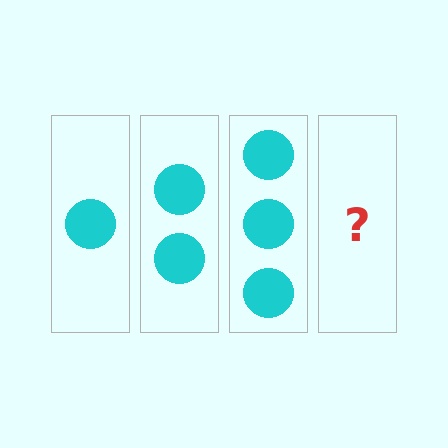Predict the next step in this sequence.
The next step is 4 circles.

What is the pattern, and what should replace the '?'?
The pattern is that each step adds one more circle. The '?' should be 4 circles.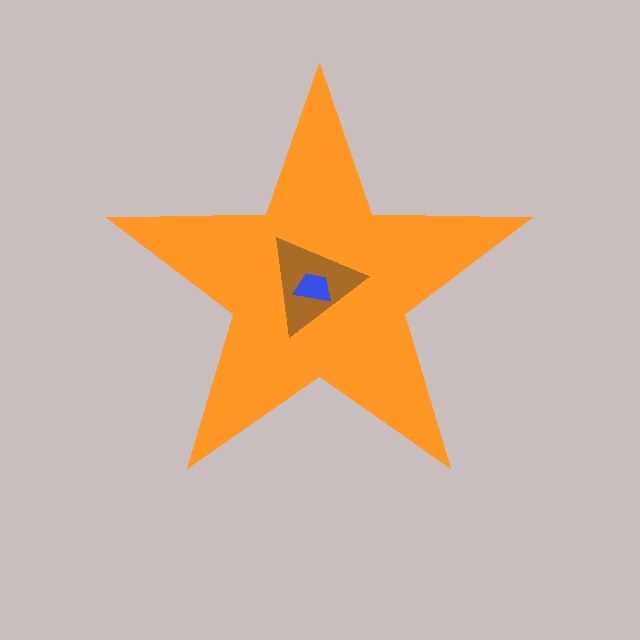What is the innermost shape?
The blue trapezoid.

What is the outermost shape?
The orange star.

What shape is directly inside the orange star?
The brown triangle.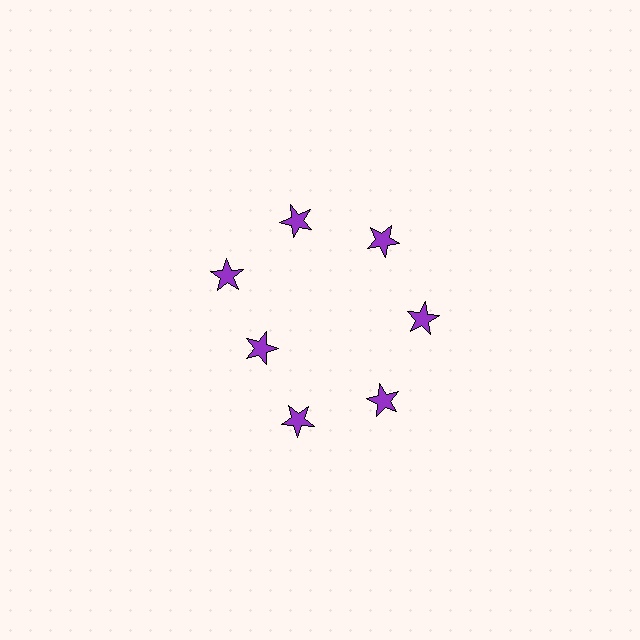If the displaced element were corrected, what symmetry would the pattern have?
It would have 7-fold rotational symmetry — the pattern would map onto itself every 51 degrees.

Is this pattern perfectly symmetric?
No. The 7 purple stars are arranged in a ring, but one element near the 8 o'clock position is pulled inward toward the center, breaking the 7-fold rotational symmetry.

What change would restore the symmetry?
The symmetry would be restored by moving it outward, back onto the ring so that all 7 stars sit at equal angles and equal distance from the center.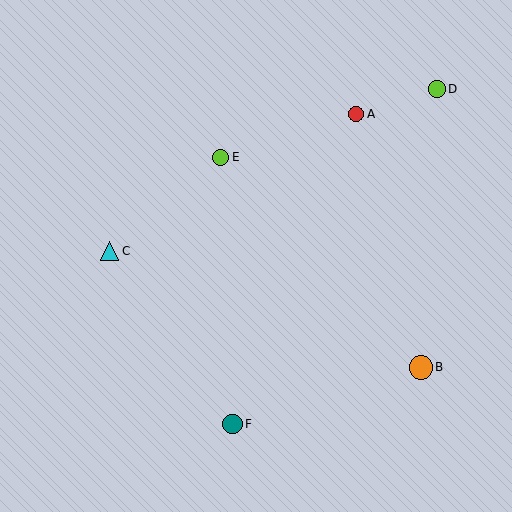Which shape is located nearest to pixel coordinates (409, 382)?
The orange circle (labeled B) at (421, 367) is nearest to that location.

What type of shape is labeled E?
Shape E is a lime circle.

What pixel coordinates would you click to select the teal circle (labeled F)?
Click at (232, 424) to select the teal circle F.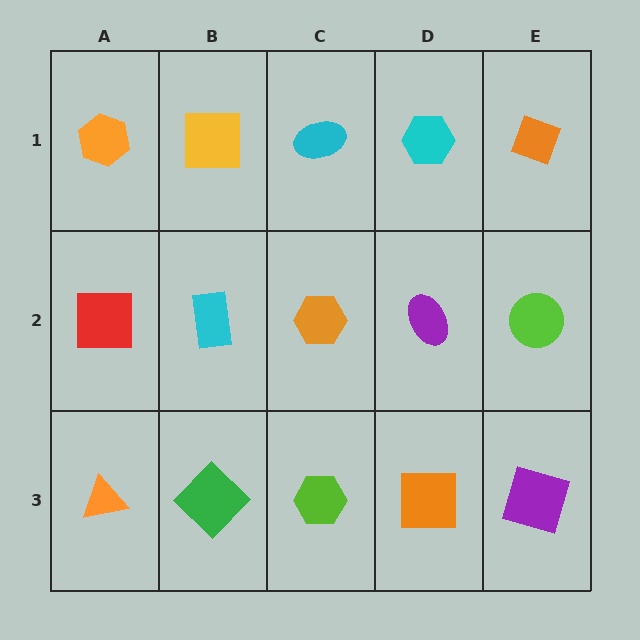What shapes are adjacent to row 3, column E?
A lime circle (row 2, column E), an orange square (row 3, column D).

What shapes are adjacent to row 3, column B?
A cyan rectangle (row 2, column B), an orange triangle (row 3, column A), a lime hexagon (row 3, column C).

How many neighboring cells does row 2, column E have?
3.